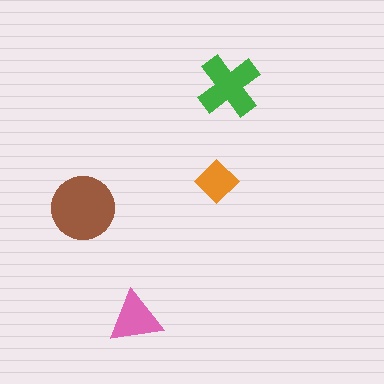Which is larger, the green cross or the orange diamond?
The green cross.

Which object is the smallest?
The orange diamond.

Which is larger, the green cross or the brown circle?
The brown circle.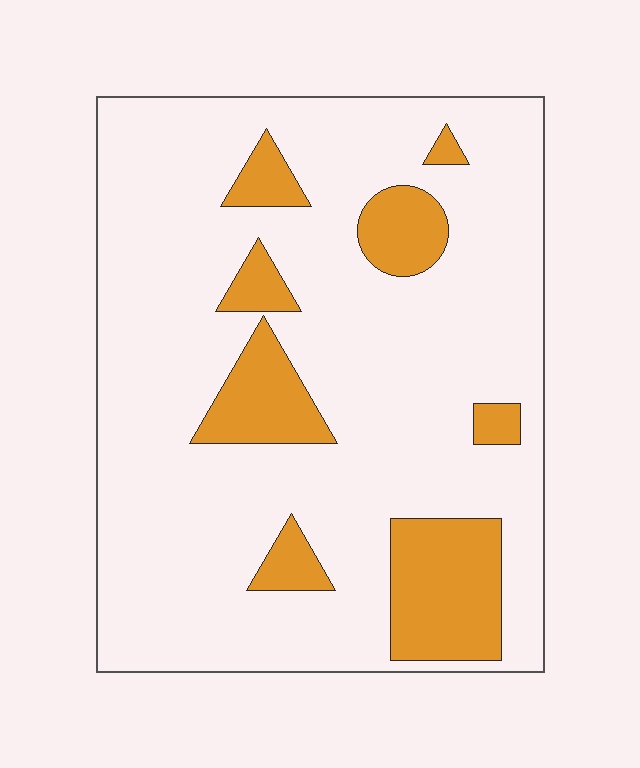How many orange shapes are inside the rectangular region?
8.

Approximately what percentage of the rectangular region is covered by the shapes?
Approximately 20%.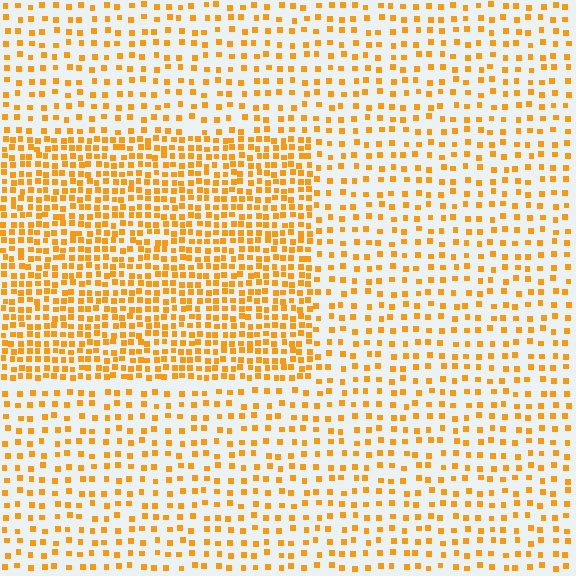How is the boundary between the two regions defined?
The boundary is defined by a change in element density (approximately 2.2x ratio). All elements are the same color, size, and shape.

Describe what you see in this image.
The image contains small orange elements arranged at two different densities. A rectangle-shaped region is visible where the elements are more densely packed than the surrounding area.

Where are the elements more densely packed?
The elements are more densely packed inside the rectangle boundary.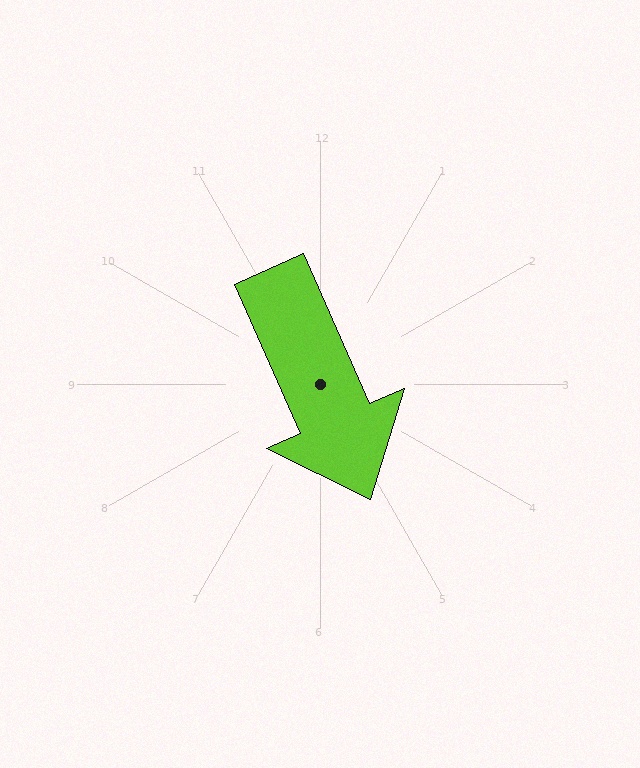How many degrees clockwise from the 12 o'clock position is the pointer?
Approximately 156 degrees.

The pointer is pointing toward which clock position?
Roughly 5 o'clock.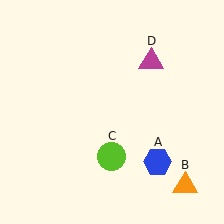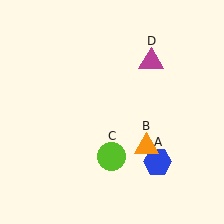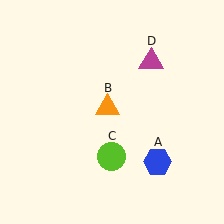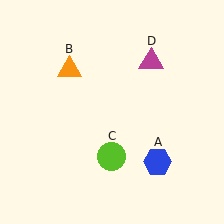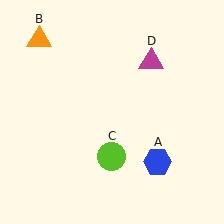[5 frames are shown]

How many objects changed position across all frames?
1 object changed position: orange triangle (object B).